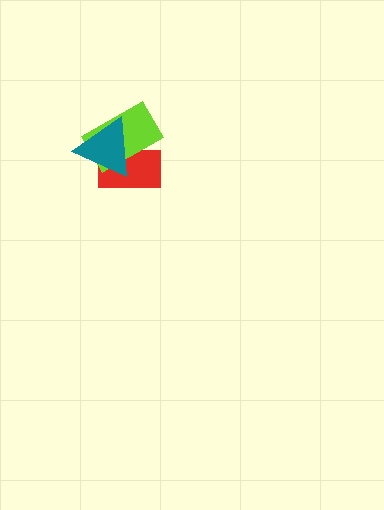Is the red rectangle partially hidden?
Yes, it is partially covered by another shape.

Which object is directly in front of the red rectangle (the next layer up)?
The lime rectangle is directly in front of the red rectangle.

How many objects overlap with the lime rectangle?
2 objects overlap with the lime rectangle.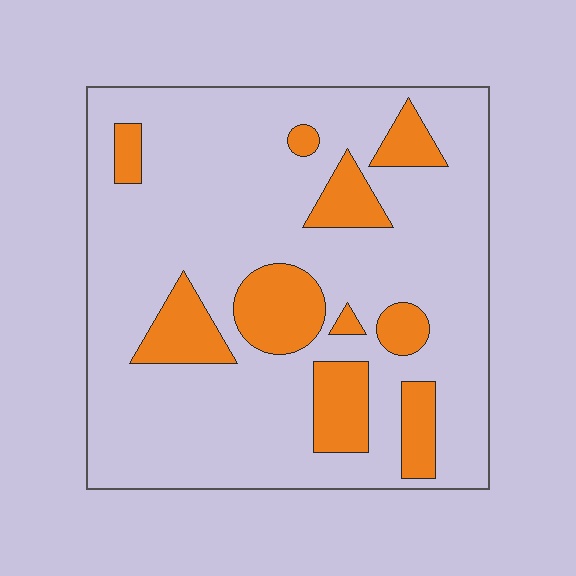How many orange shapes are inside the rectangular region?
10.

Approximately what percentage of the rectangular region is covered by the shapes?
Approximately 20%.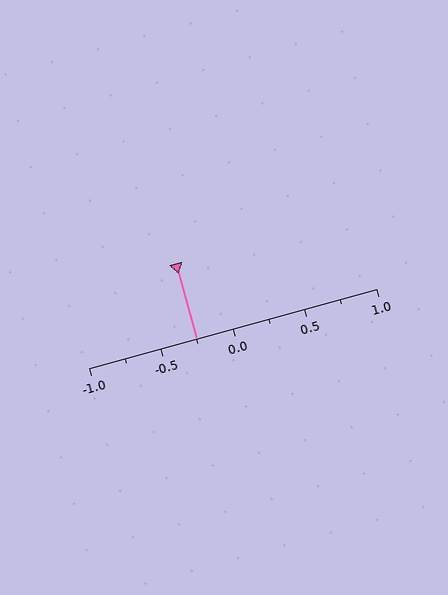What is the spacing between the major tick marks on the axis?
The major ticks are spaced 0.5 apart.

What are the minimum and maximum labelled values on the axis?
The axis runs from -1.0 to 1.0.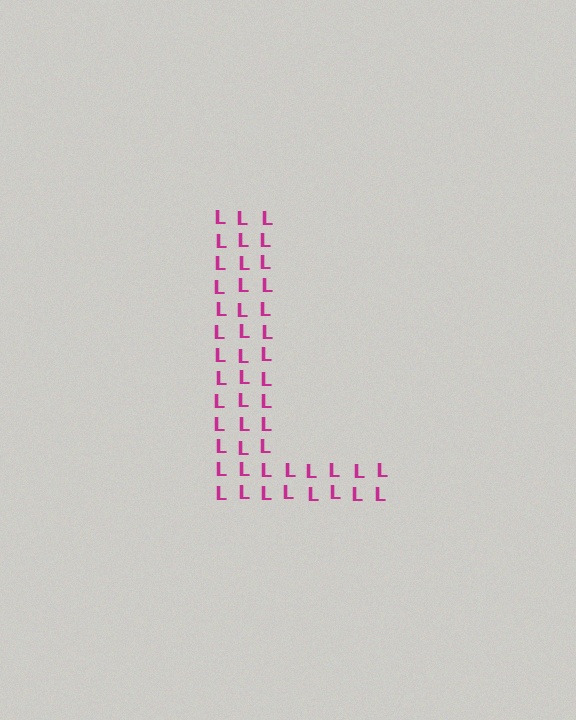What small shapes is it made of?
It is made of small letter L's.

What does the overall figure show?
The overall figure shows the letter L.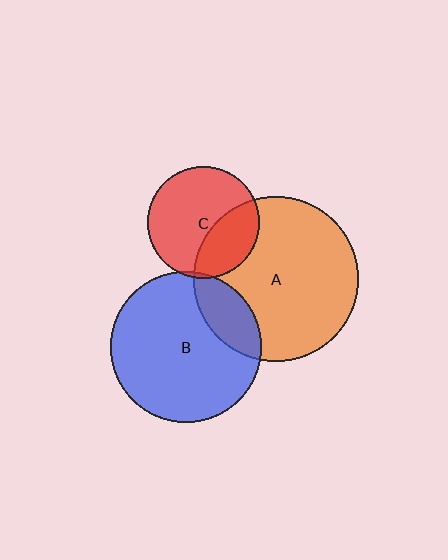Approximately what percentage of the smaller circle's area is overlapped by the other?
Approximately 20%.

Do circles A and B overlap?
Yes.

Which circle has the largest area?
Circle A (orange).